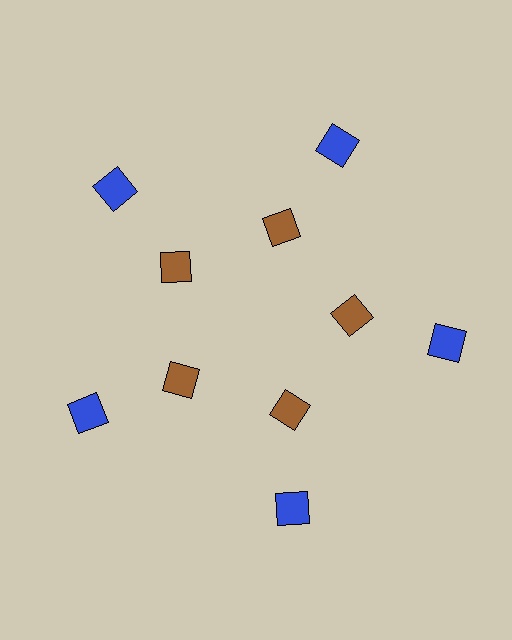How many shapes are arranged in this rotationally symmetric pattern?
There are 10 shapes, arranged in 5 groups of 2.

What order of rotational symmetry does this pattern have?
This pattern has 5-fold rotational symmetry.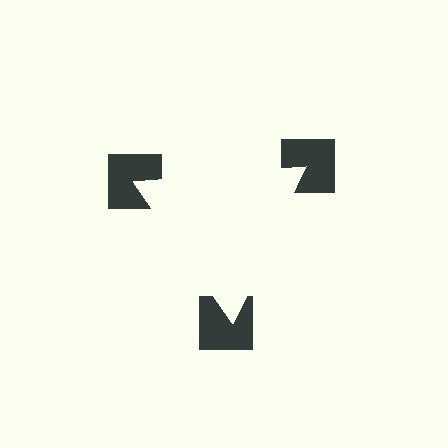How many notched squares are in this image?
There are 3 — one at each vertex of the illusory triangle.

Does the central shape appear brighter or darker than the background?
It typically appears slightly brighter than the background, even though no actual brightness change is drawn.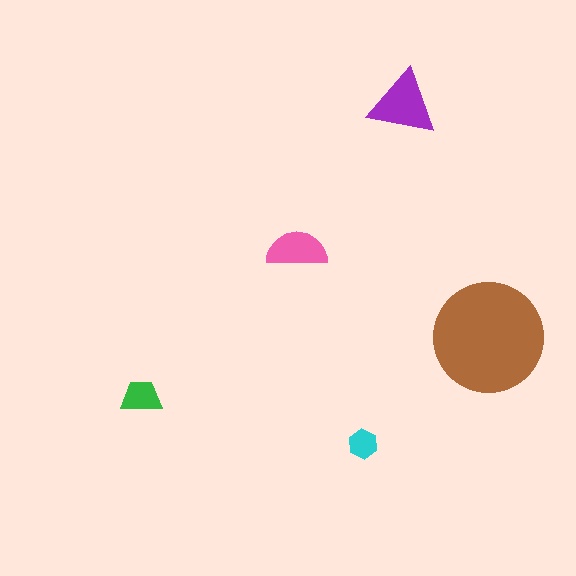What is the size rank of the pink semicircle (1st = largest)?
3rd.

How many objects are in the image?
There are 5 objects in the image.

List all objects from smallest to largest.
The cyan hexagon, the green trapezoid, the pink semicircle, the purple triangle, the brown circle.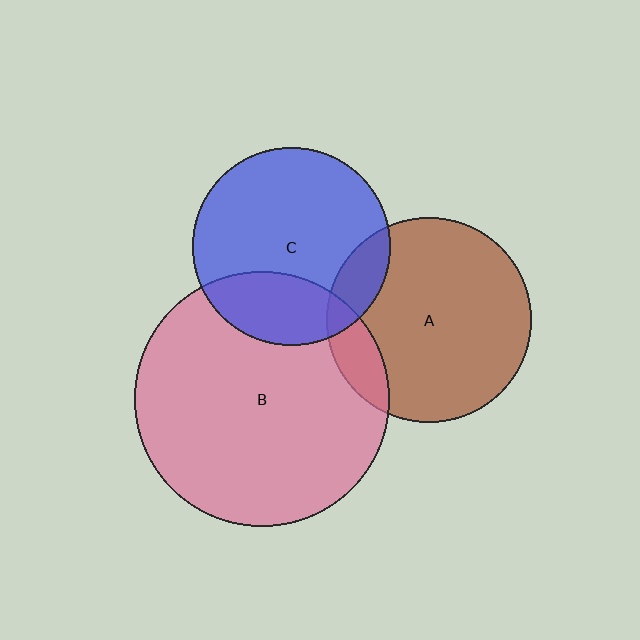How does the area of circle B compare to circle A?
Approximately 1.5 times.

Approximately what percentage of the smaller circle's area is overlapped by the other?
Approximately 15%.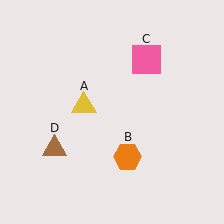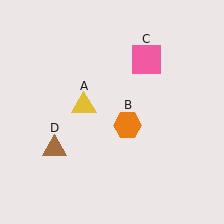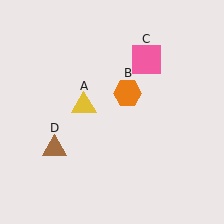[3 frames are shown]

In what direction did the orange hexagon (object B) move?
The orange hexagon (object B) moved up.